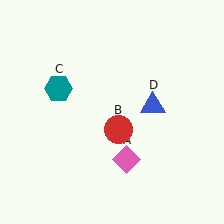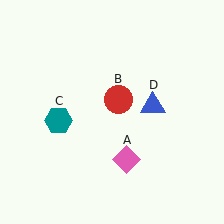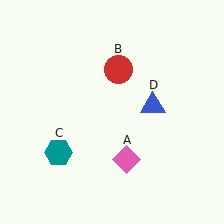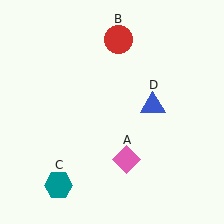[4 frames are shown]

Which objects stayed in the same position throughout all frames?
Pink diamond (object A) and blue triangle (object D) remained stationary.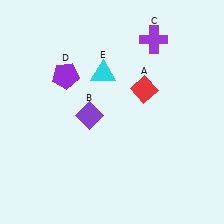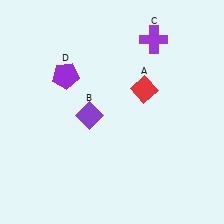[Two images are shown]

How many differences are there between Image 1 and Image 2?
There is 1 difference between the two images.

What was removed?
The cyan triangle (E) was removed in Image 2.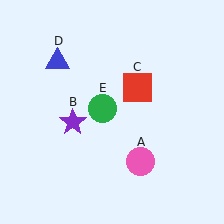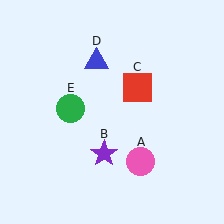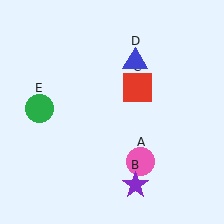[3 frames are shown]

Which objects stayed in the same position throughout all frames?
Pink circle (object A) and red square (object C) remained stationary.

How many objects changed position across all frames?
3 objects changed position: purple star (object B), blue triangle (object D), green circle (object E).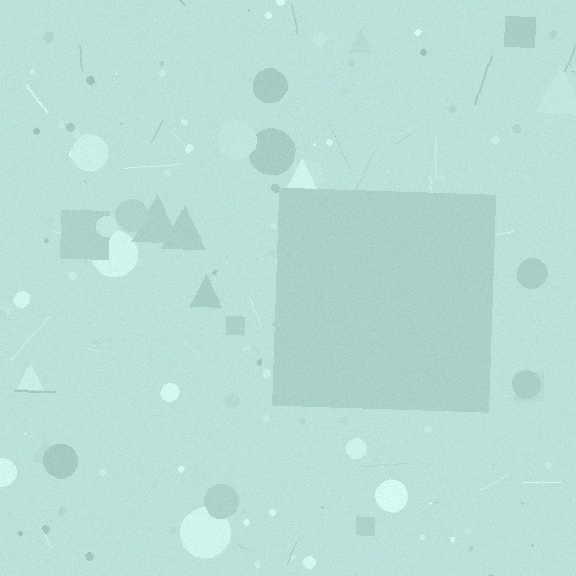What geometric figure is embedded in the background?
A square is embedded in the background.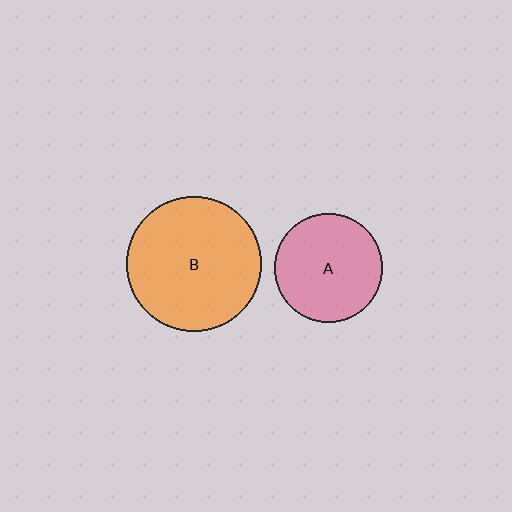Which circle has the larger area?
Circle B (orange).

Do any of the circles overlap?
No, none of the circles overlap.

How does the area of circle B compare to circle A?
Approximately 1.6 times.